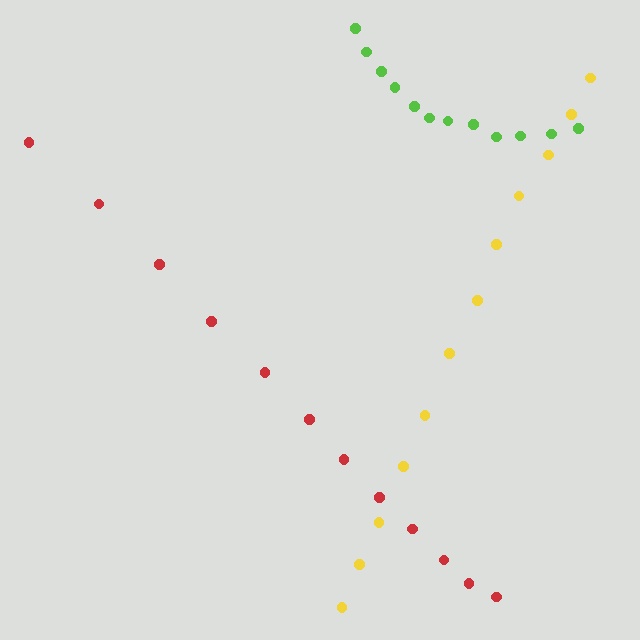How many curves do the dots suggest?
There are 3 distinct paths.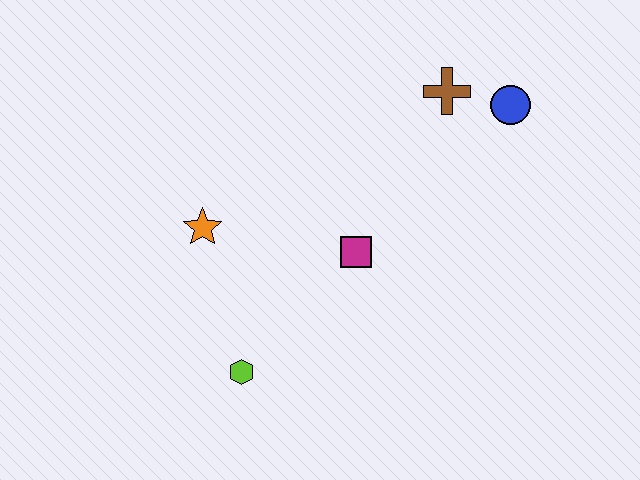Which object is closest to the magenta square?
The orange star is closest to the magenta square.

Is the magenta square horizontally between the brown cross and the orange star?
Yes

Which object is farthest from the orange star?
The blue circle is farthest from the orange star.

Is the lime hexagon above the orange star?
No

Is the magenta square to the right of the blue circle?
No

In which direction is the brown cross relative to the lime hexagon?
The brown cross is above the lime hexagon.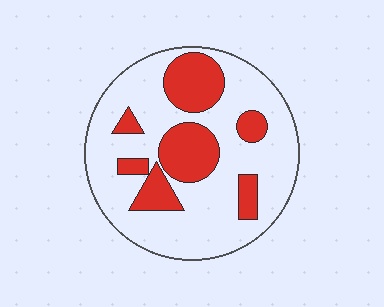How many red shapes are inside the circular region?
7.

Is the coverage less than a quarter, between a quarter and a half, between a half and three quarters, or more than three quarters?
Between a quarter and a half.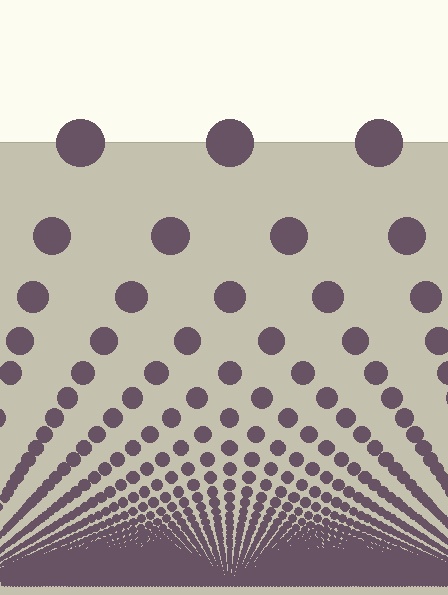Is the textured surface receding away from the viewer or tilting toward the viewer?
The surface appears to tilt toward the viewer. Texture elements get larger and sparser toward the top.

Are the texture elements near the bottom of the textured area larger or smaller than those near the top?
Smaller. The gradient is inverted — elements near the bottom are smaller and denser.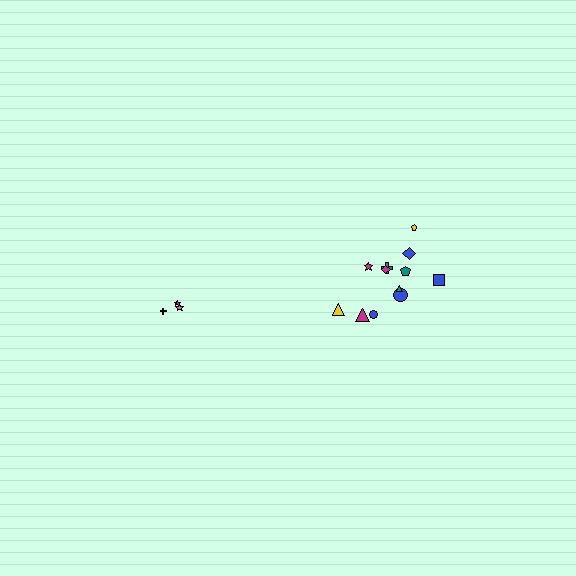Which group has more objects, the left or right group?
The right group.